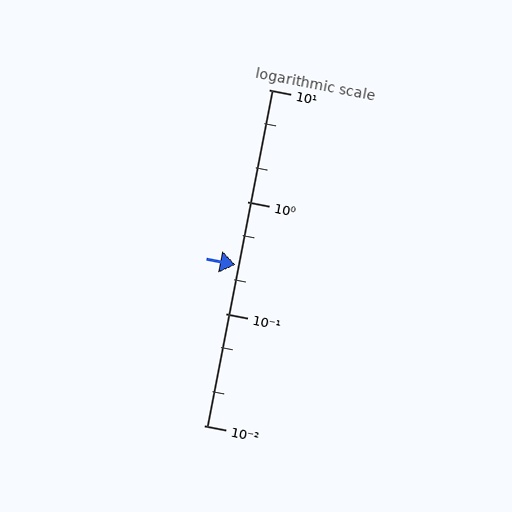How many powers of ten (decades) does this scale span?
The scale spans 3 decades, from 0.01 to 10.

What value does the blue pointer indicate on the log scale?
The pointer indicates approximately 0.27.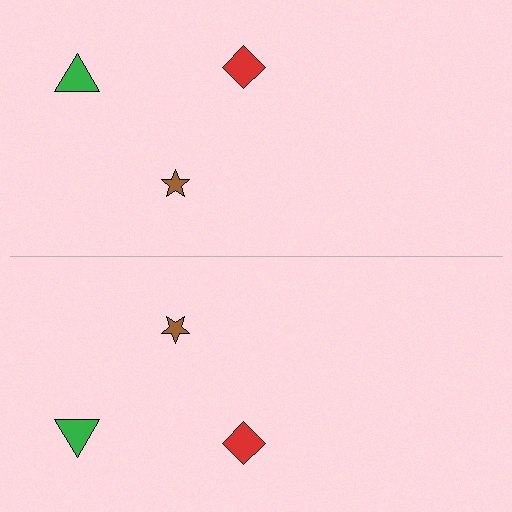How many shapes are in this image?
There are 6 shapes in this image.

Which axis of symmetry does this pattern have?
The pattern has a horizontal axis of symmetry running through the center of the image.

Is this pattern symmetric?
Yes, this pattern has bilateral (reflection) symmetry.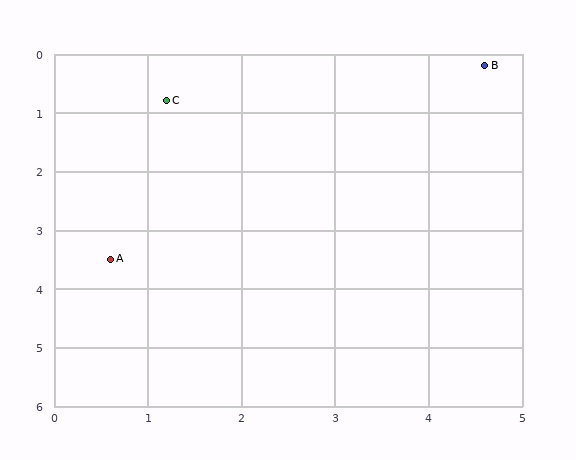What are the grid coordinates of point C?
Point C is at approximately (1.2, 0.8).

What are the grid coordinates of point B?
Point B is at approximately (4.6, 0.2).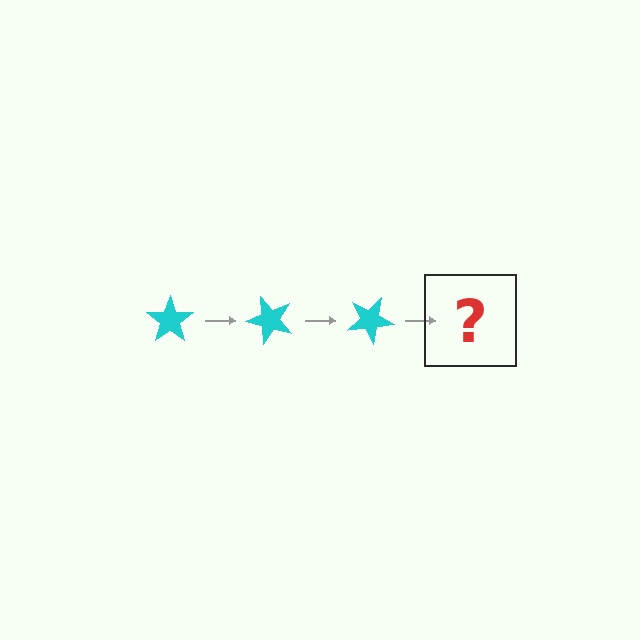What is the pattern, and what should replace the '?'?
The pattern is that the star rotates 50 degrees each step. The '?' should be a cyan star rotated 150 degrees.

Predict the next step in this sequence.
The next step is a cyan star rotated 150 degrees.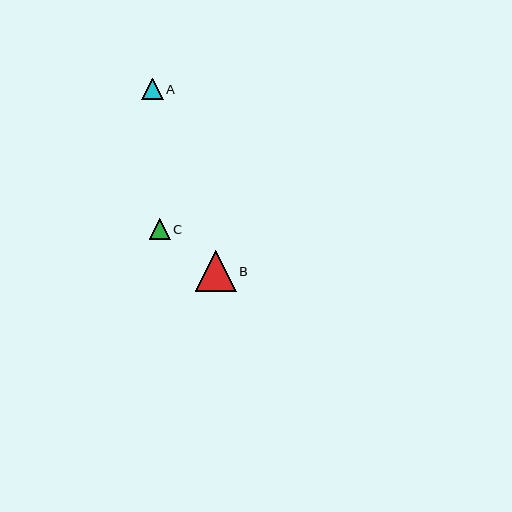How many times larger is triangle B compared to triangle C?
Triangle B is approximately 2.0 times the size of triangle C.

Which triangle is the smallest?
Triangle C is the smallest with a size of approximately 21 pixels.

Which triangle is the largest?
Triangle B is the largest with a size of approximately 41 pixels.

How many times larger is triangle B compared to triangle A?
Triangle B is approximately 1.9 times the size of triangle A.